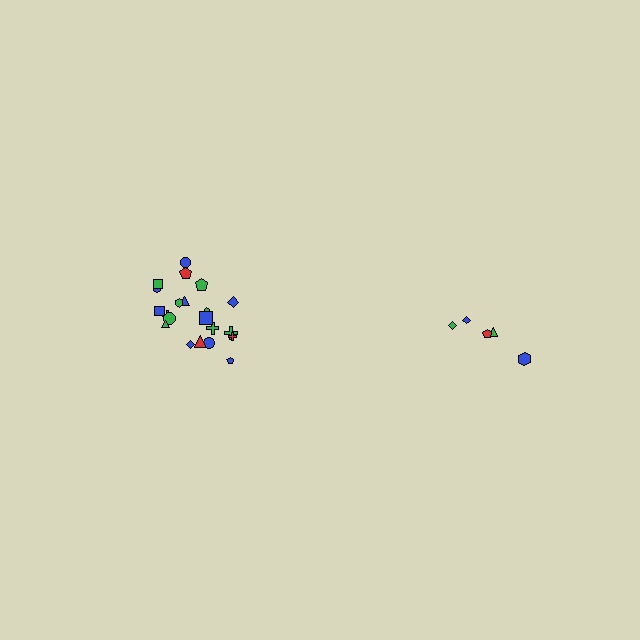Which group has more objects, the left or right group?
The left group.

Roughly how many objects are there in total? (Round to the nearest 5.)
Roughly 25 objects in total.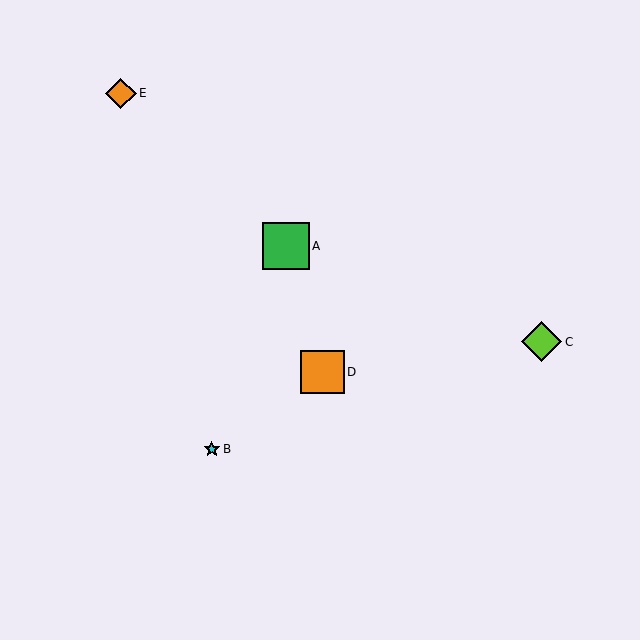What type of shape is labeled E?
Shape E is an orange diamond.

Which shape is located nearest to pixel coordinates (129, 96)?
The orange diamond (labeled E) at (121, 93) is nearest to that location.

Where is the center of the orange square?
The center of the orange square is at (322, 372).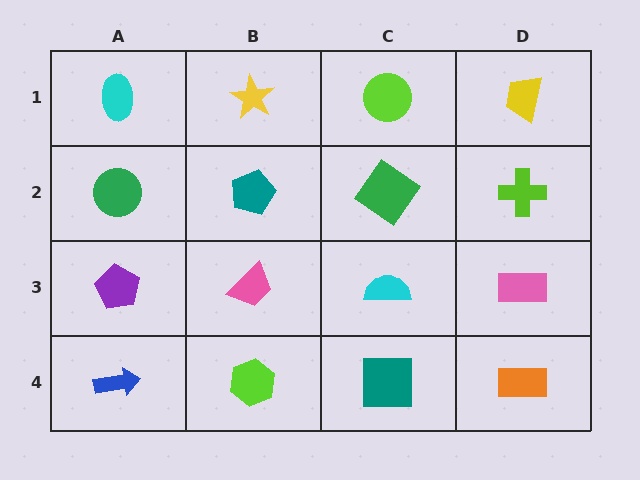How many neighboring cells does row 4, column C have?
3.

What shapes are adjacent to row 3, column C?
A green diamond (row 2, column C), a teal square (row 4, column C), a pink trapezoid (row 3, column B), a pink rectangle (row 3, column D).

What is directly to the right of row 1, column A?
A yellow star.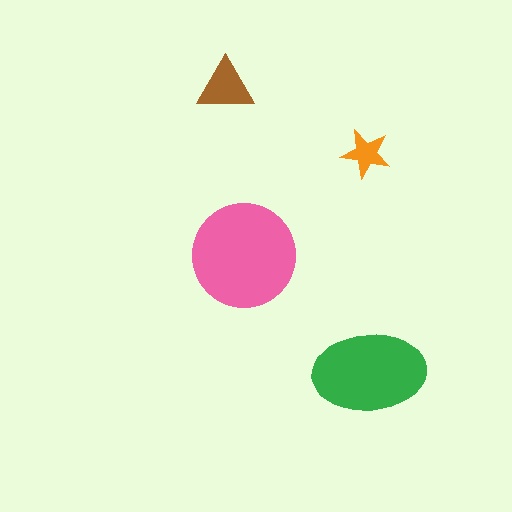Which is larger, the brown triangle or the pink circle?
The pink circle.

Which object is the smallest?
The orange star.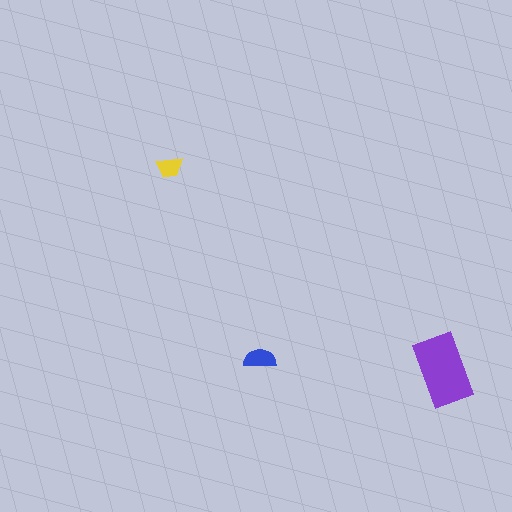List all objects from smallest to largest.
The yellow trapezoid, the blue semicircle, the purple rectangle.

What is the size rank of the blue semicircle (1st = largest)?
2nd.